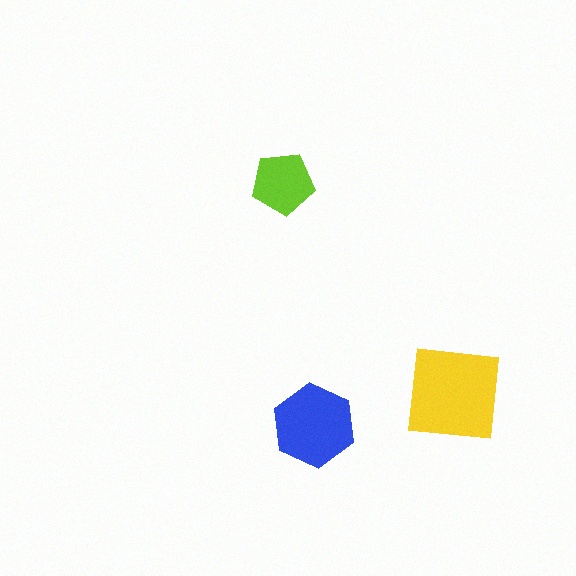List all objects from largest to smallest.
The yellow square, the blue hexagon, the lime pentagon.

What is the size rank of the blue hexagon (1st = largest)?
2nd.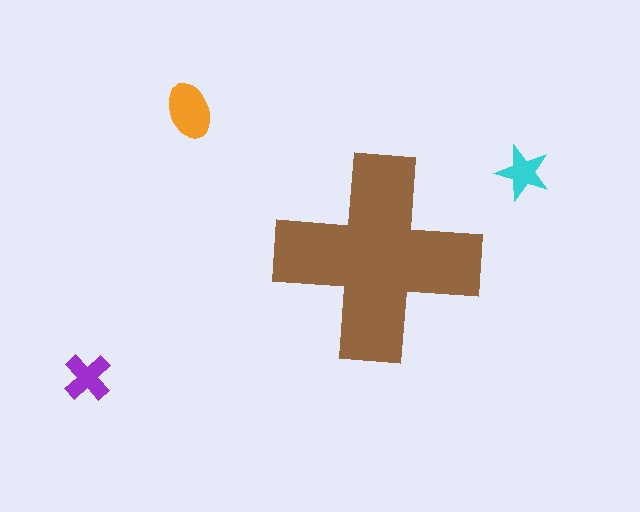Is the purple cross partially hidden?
No, the purple cross is fully visible.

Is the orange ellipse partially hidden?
No, the orange ellipse is fully visible.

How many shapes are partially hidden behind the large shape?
0 shapes are partially hidden.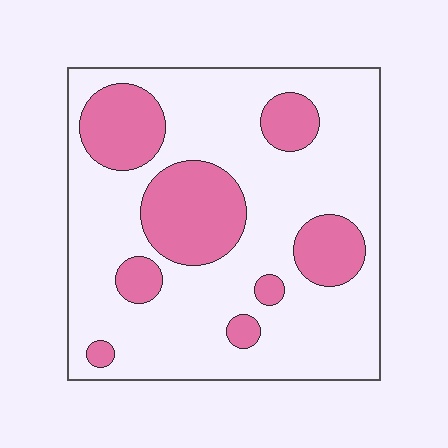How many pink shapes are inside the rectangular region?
8.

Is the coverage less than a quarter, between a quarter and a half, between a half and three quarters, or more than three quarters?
Between a quarter and a half.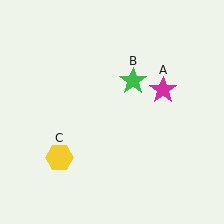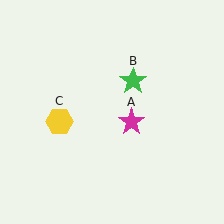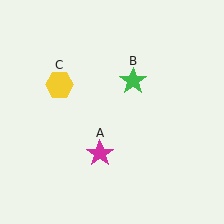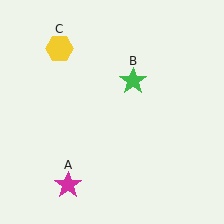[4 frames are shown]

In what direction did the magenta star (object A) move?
The magenta star (object A) moved down and to the left.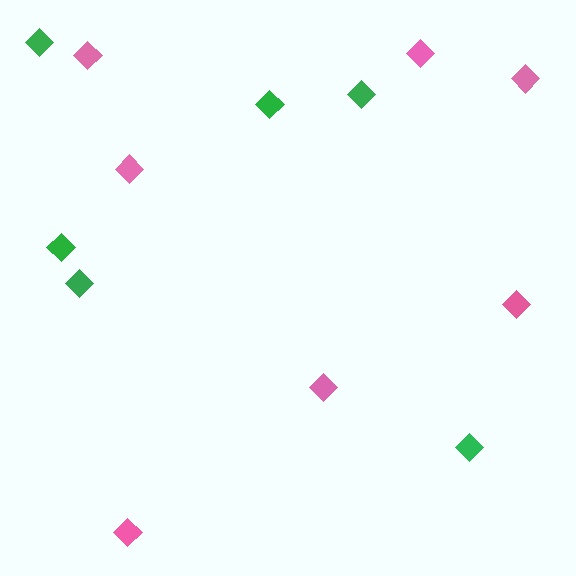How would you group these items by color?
There are 2 groups: one group of pink diamonds (7) and one group of green diamonds (6).